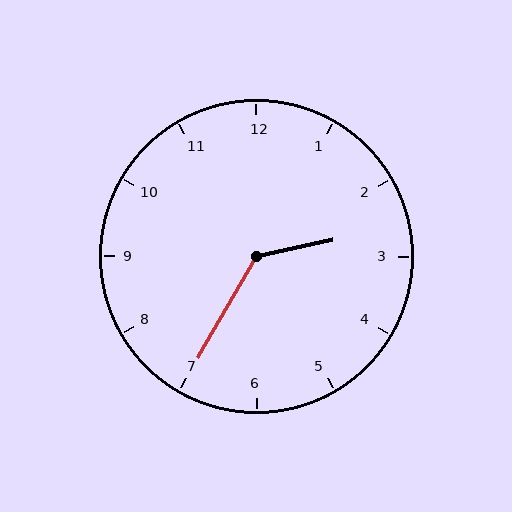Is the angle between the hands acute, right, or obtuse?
It is obtuse.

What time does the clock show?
2:35.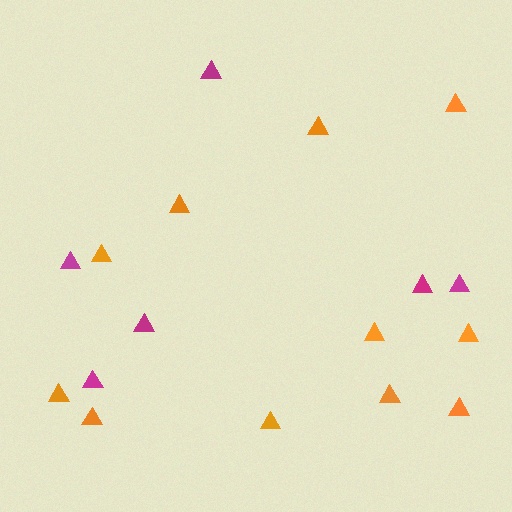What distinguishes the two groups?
There are 2 groups: one group of magenta triangles (6) and one group of orange triangles (11).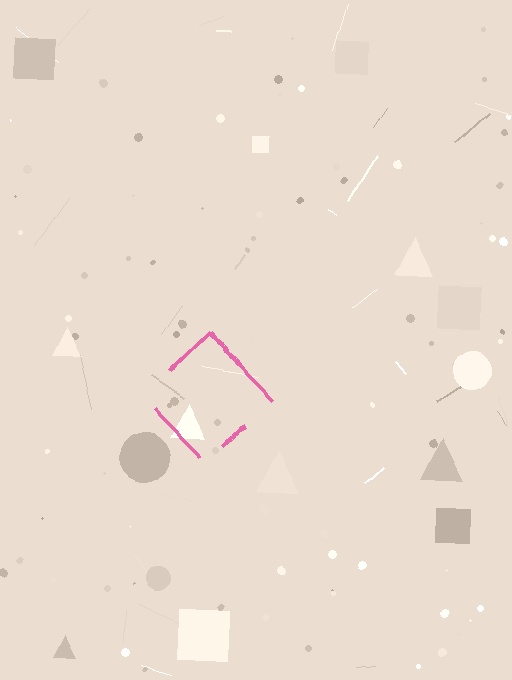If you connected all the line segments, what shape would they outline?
They would outline a diamond.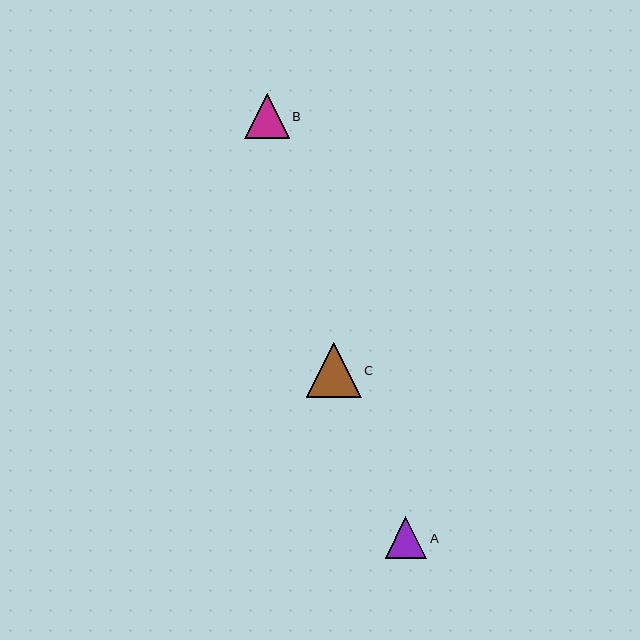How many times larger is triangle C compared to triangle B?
Triangle C is approximately 1.2 times the size of triangle B.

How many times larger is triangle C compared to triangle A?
Triangle C is approximately 1.3 times the size of triangle A.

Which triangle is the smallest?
Triangle A is the smallest with a size of approximately 42 pixels.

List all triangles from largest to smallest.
From largest to smallest: C, B, A.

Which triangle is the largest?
Triangle C is the largest with a size of approximately 54 pixels.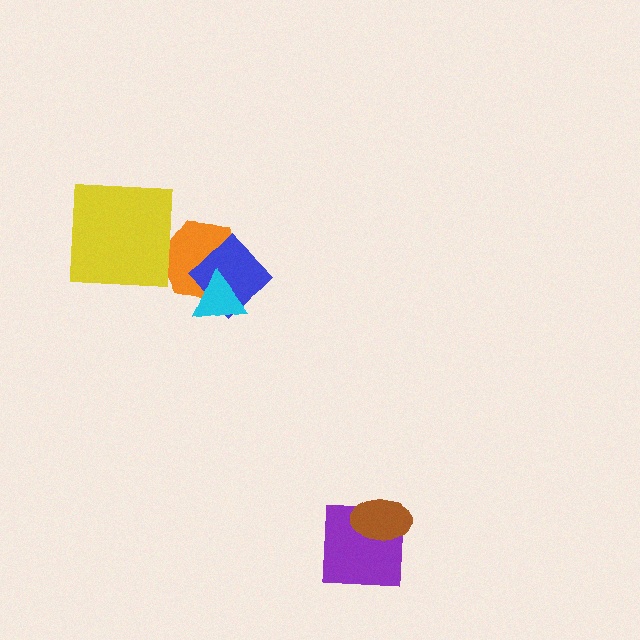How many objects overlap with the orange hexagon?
2 objects overlap with the orange hexagon.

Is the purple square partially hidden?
Yes, it is partially covered by another shape.